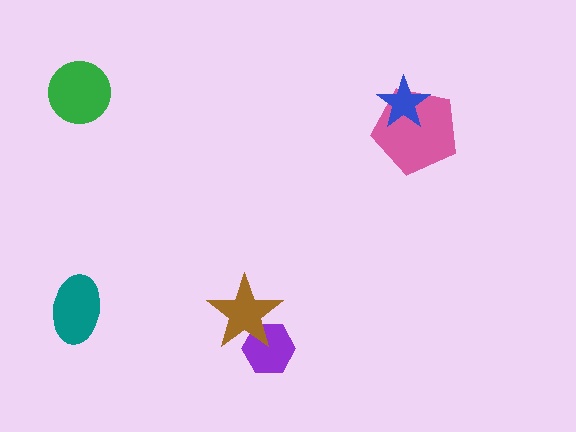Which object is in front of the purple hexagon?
The brown star is in front of the purple hexagon.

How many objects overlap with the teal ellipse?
0 objects overlap with the teal ellipse.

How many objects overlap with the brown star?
1 object overlaps with the brown star.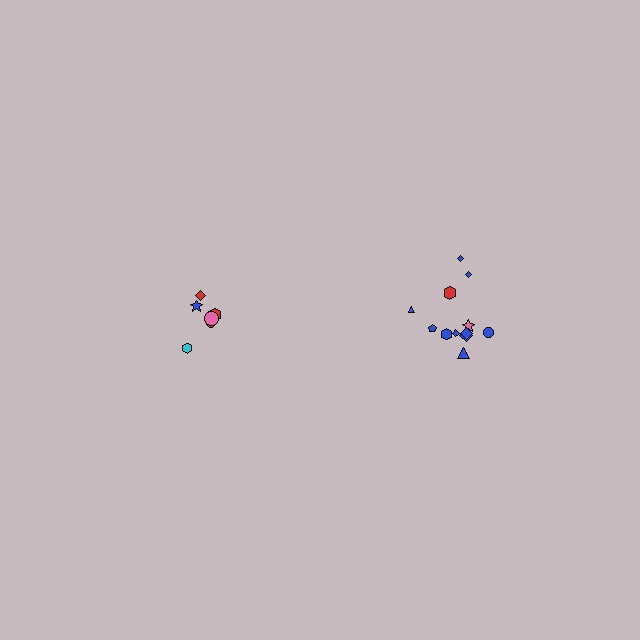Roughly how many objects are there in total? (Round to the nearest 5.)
Roughly 20 objects in total.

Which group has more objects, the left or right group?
The right group.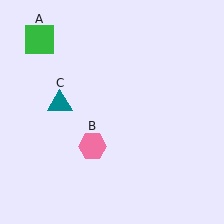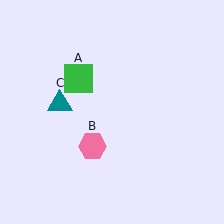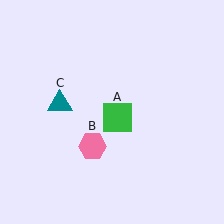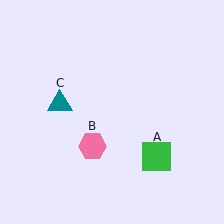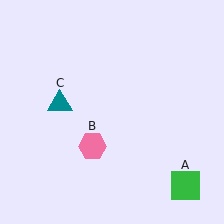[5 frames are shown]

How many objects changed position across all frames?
1 object changed position: green square (object A).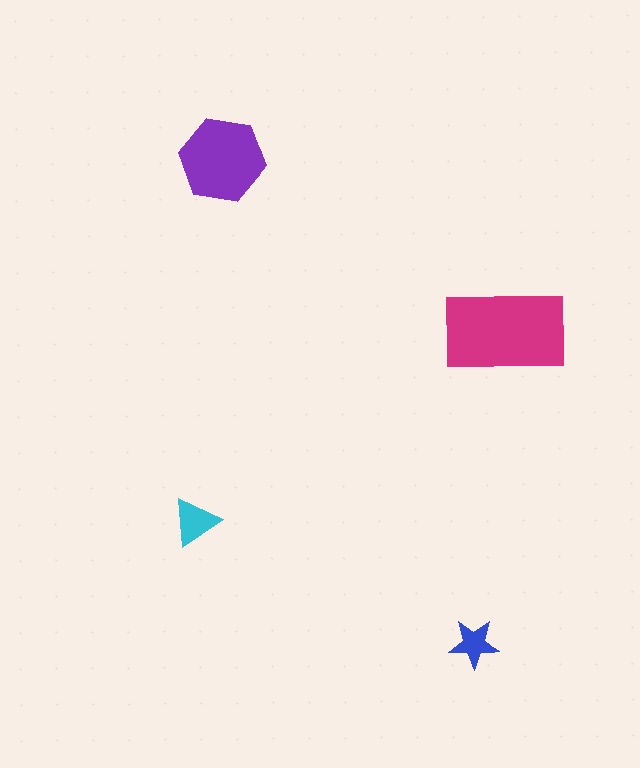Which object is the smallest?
The blue star.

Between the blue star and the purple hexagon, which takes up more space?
The purple hexagon.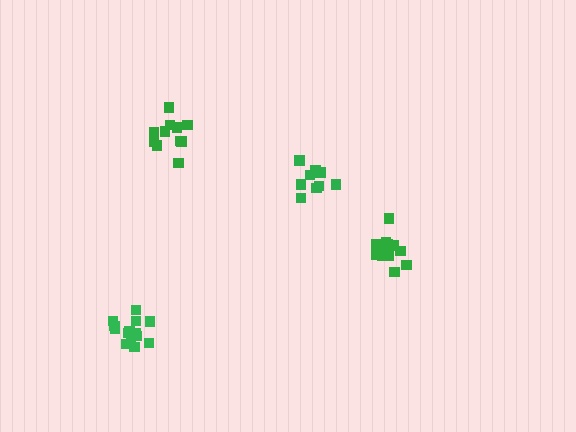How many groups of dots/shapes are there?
There are 4 groups.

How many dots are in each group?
Group 1: 14 dots, Group 2: 11 dots, Group 3: 9 dots, Group 4: 13 dots (47 total).